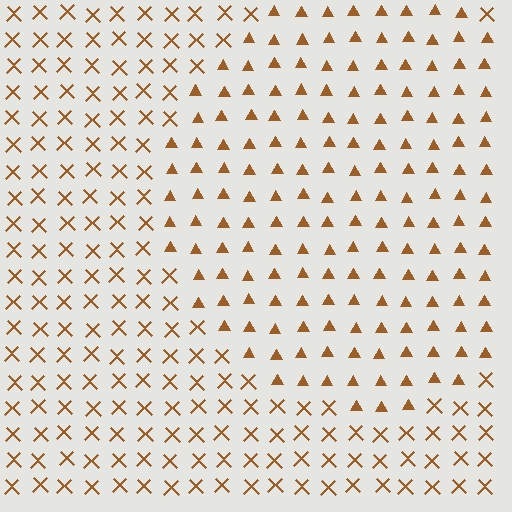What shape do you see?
I see a circle.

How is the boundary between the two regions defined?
The boundary is defined by a change in element shape: triangles inside vs. X marks outside. All elements share the same color and spacing.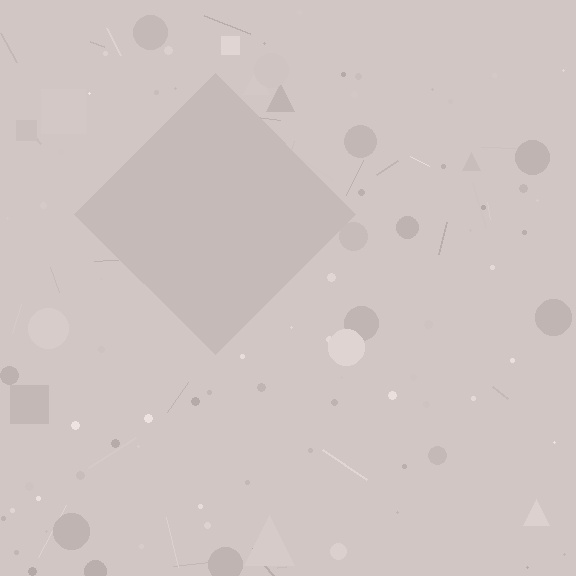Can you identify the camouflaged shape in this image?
The camouflaged shape is a diamond.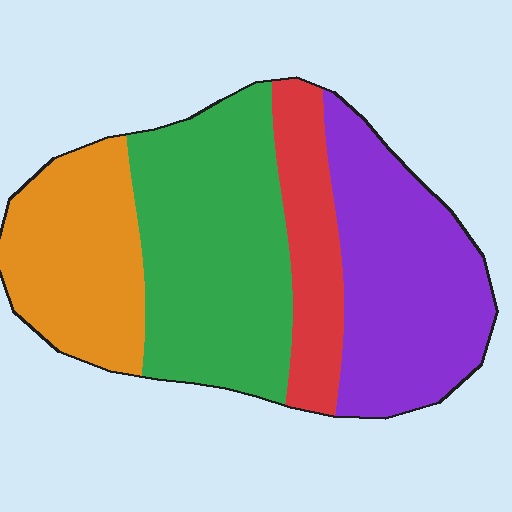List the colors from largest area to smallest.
From largest to smallest: green, purple, orange, red.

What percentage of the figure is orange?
Orange takes up about one fifth (1/5) of the figure.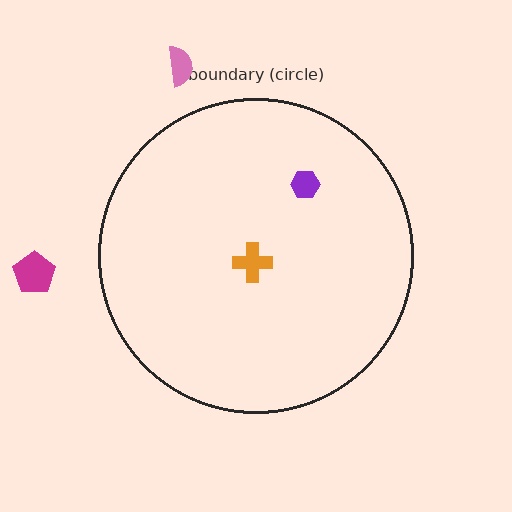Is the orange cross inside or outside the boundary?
Inside.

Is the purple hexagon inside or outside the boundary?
Inside.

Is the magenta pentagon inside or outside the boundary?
Outside.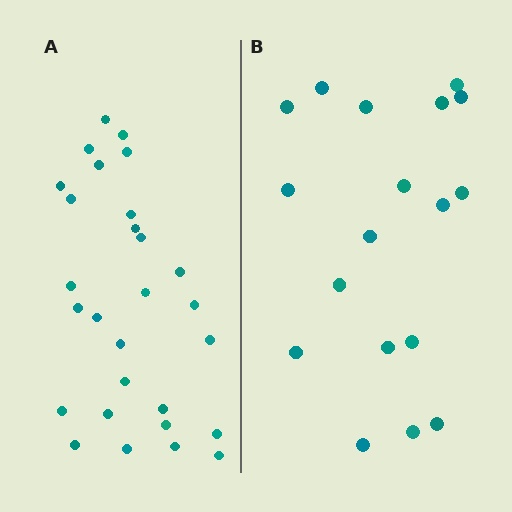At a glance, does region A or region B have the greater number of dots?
Region A (the left region) has more dots.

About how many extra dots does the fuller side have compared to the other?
Region A has roughly 10 or so more dots than region B.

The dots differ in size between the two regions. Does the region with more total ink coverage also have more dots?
No. Region B has more total ink coverage because its dots are larger, but region A actually contains more individual dots. Total area can be misleading — the number of items is what matters here.